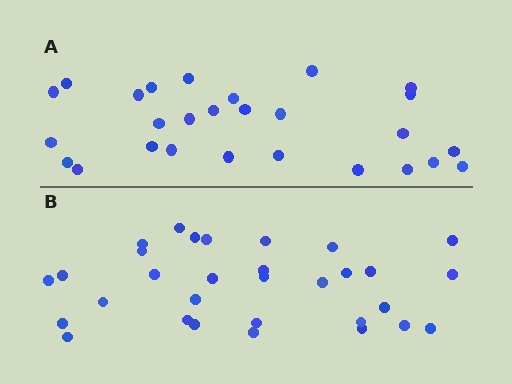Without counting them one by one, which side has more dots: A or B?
Region B (the bottom region) has more dots.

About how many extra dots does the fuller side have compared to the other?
Region B has about 4 more dots than region A.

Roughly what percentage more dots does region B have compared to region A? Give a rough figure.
About 15% more.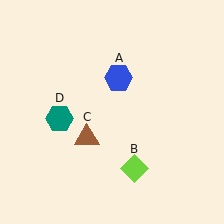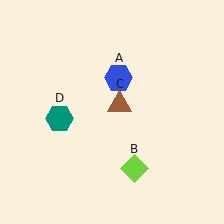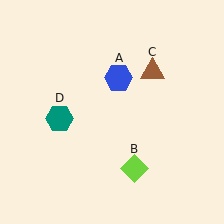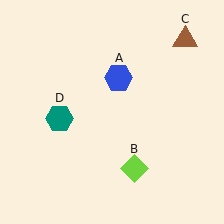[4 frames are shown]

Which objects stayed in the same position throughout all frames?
Blue hexagon (object A) and lime diamond (object B) and teal hexagon (object D) remained stationary.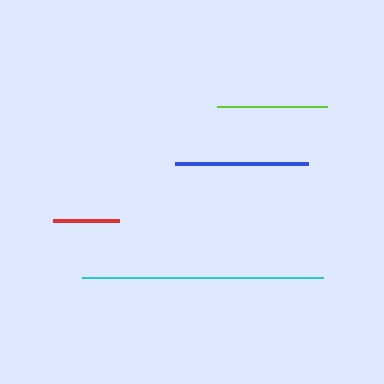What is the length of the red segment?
The red segment is approximately 65 pixels long.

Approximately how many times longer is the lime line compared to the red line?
The lime line is approximately 1.7 times the length of the red line.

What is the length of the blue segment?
The blue segment is approximately 133 pixels long.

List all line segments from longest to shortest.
From longest to shortest: cyan, blue, lime, red.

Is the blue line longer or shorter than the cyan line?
The cyan line is longer than the blue line.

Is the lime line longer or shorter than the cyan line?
The cyan line is longer than the lime line.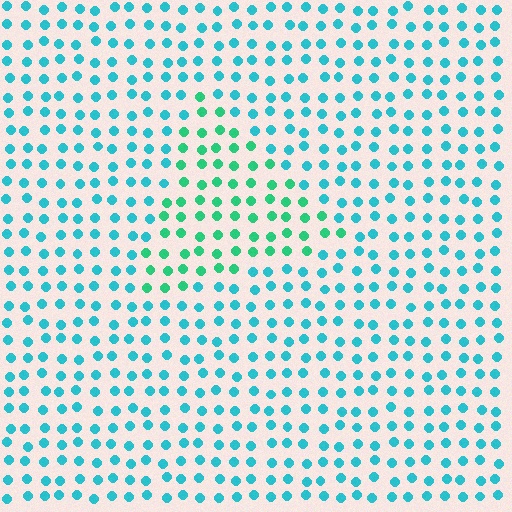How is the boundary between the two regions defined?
The boundary is defined purely by a slight shift in hue (about 34 degrees). Spacing, size, and orientation are identical on both sides.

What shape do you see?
I see a triangle.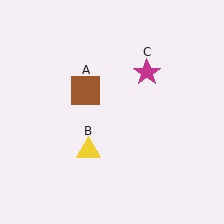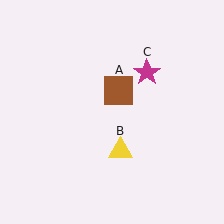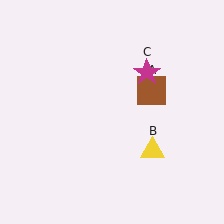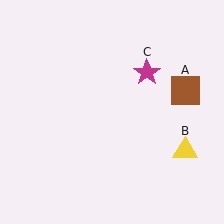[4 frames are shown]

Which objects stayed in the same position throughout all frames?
Magenta star (object C) remained stationary.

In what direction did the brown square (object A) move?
The brown square (object A) moved right.